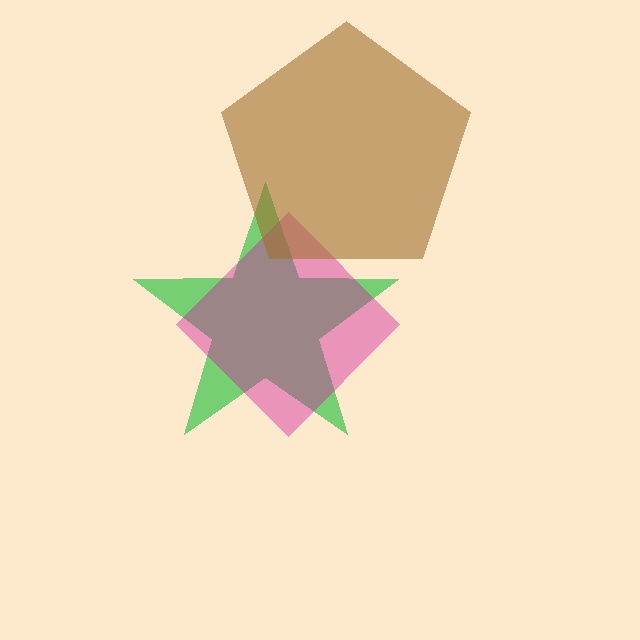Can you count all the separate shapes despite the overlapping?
Yes, there are 3 separate shapes.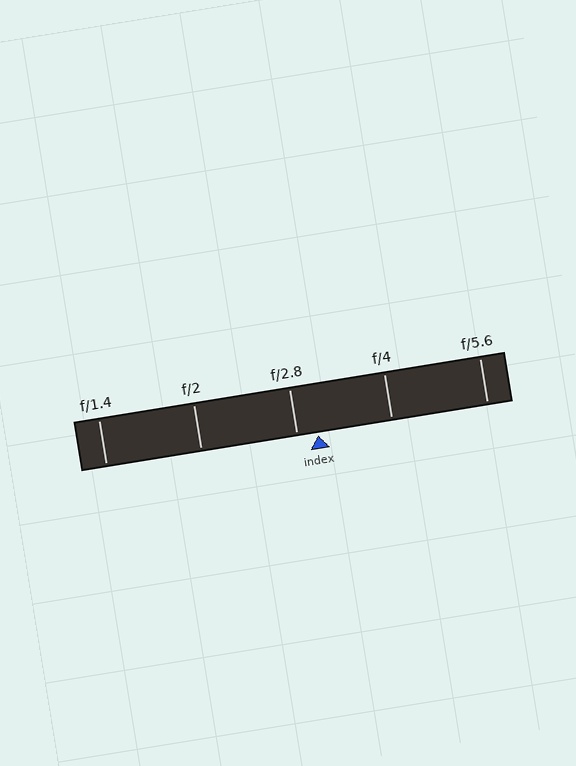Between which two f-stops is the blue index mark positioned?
The index mark is between f/2.8 and f/4.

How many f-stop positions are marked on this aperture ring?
There are 5 f-stop positions marked.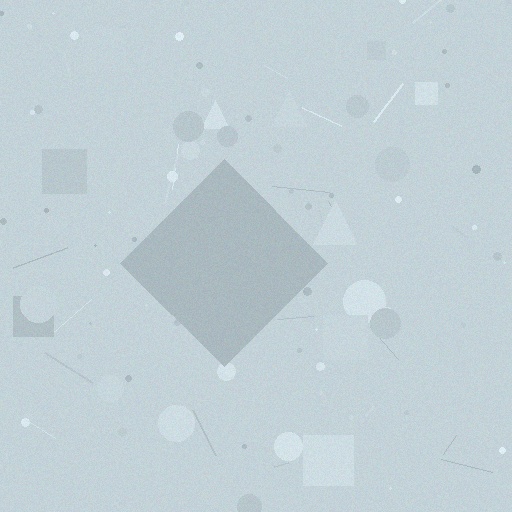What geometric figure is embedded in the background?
A diamond is embedded in the background.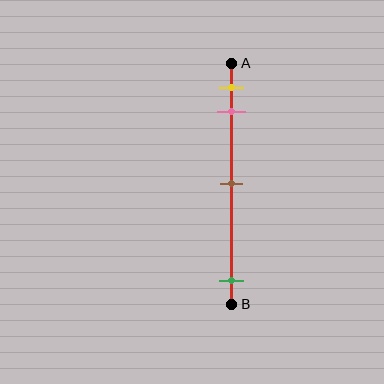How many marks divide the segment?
There are 4 marks dividing the segment.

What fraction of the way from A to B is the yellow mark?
The yellow mark is approximately 10% (0.1) of the way from A to B.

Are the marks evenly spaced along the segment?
No, the marks are not evenly spaced.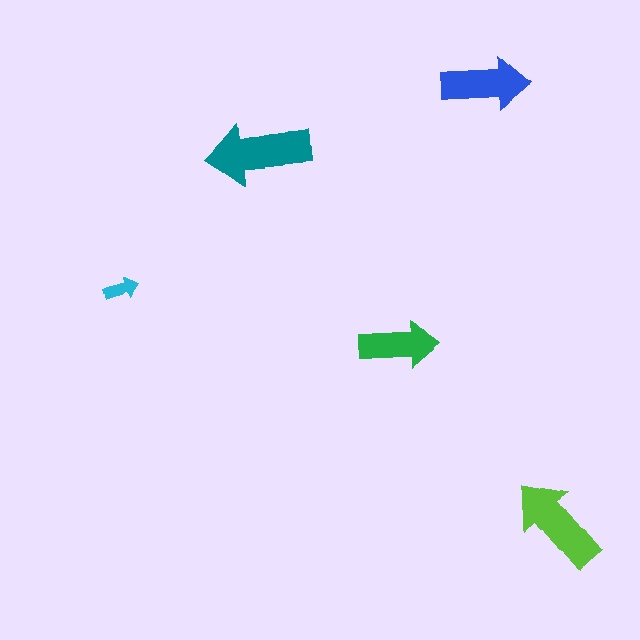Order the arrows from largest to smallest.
the teal one, the lime one, the blue one, the green one, the cyan one.